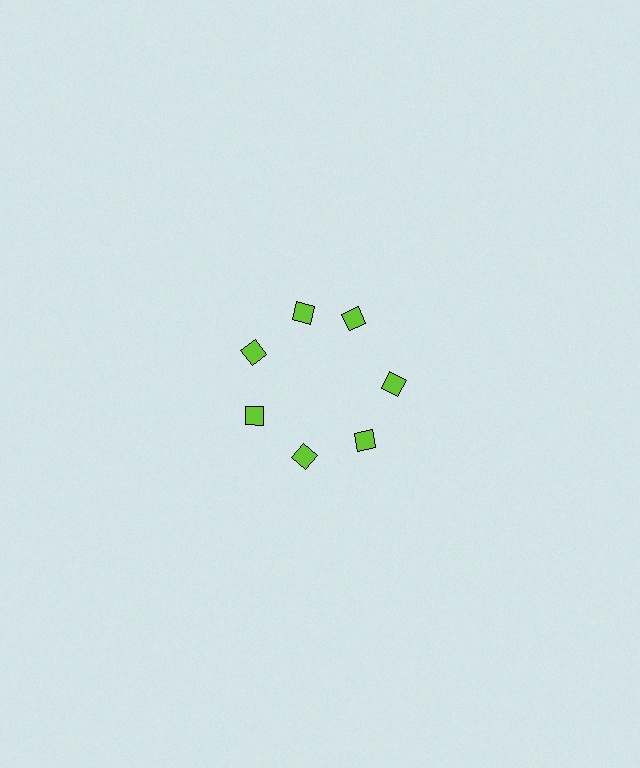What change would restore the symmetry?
The symmetry would be restored by rotating it back into even spacing with its neighbors so that all 7 squares sit at equal angles and equal distance from the center.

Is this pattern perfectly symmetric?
No. The 7 lime squares are arranged in a ring, but one element near the 1 o'clock position is rotated out of alignment along the ring, breaking the 7-fold rotational symmetry.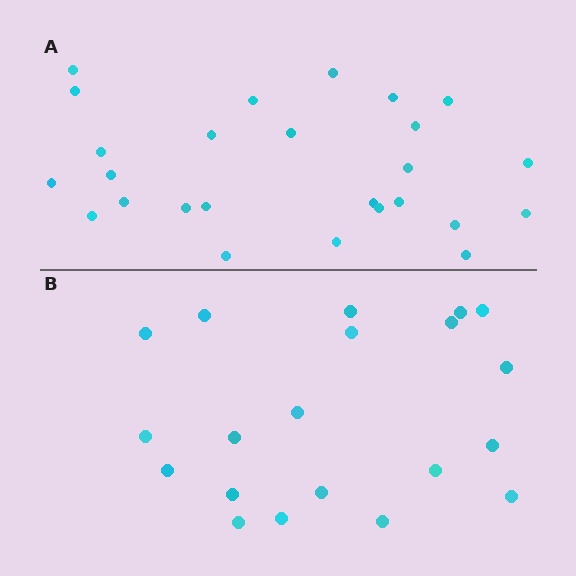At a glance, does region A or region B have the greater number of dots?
Region A (the top region) has more dots.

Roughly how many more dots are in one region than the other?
Region A has about 6 more dots than region B.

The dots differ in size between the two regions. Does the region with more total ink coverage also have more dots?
No. Region B has more total ink coverage because its dots are larger, but region A actually contains more individual dots. Total area can be misleading — the number of items is what matters here.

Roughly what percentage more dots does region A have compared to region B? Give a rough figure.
About 30% more.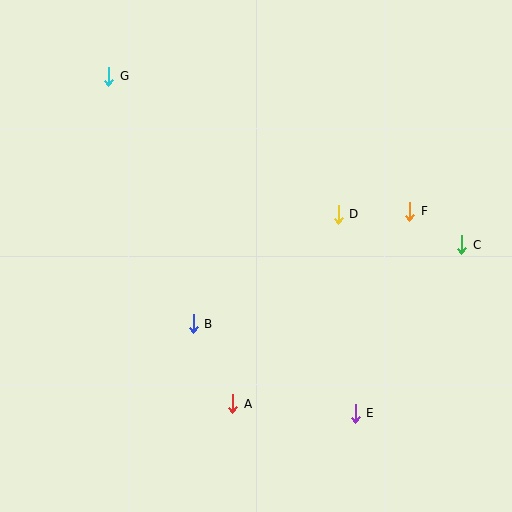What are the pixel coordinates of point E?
Point E is at (355, 413).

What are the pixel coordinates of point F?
Point F is at (410, 212).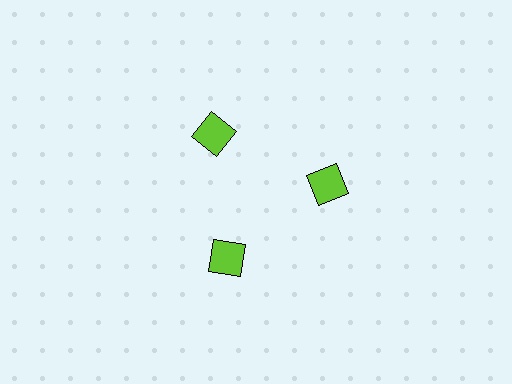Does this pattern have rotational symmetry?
Yes, this pattern has 3-fold rotational symmetry. It looks the same after rotating 120 degrees around the center.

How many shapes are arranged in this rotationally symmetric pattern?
There are 3 shapes, arranged in 3 groups of 1.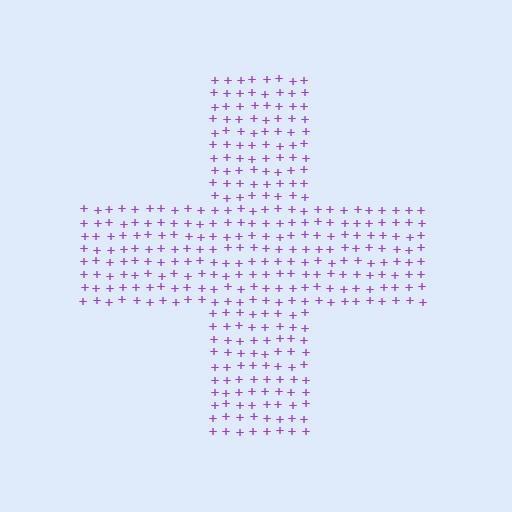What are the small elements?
The small elements are plus signs.